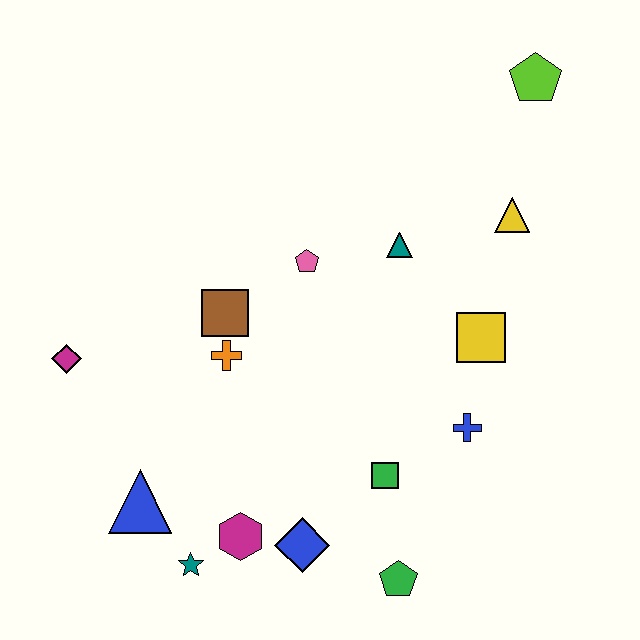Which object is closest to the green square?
The blue cross is closest to the green square.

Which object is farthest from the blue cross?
The magenta diamond is farthest from the blue cross.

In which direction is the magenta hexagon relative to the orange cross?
The magenta hexagon is below the orange cross.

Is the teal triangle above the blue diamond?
Yes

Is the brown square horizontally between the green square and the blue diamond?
No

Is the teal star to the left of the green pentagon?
Yes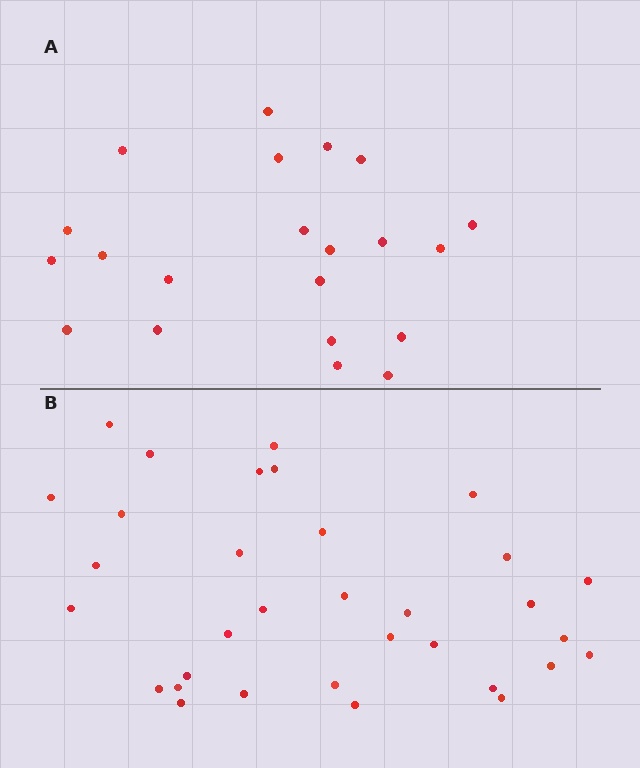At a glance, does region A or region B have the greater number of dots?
Region B (the bottom region) has more dots.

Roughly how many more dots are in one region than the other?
Region B has roughly 12 or so more dots than region A.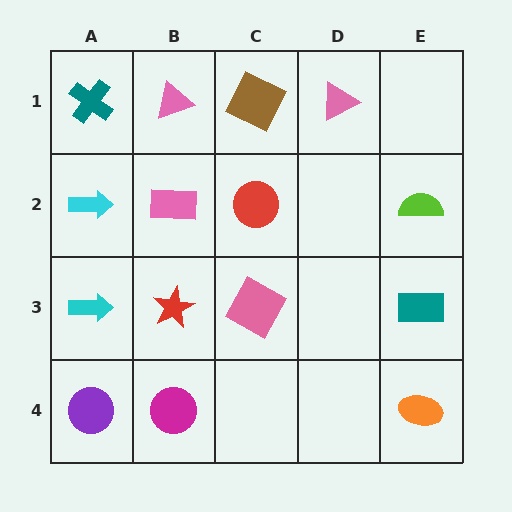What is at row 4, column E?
An orange ellipse.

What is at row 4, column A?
A purple circle.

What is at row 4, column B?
A magenta circle.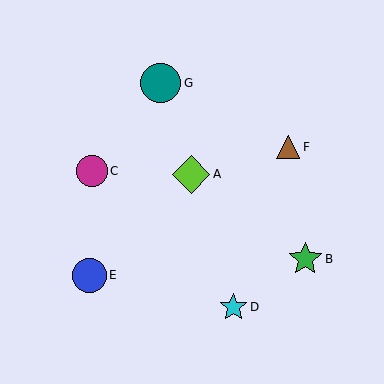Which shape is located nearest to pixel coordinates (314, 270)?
The green star (labeled B) at (305, 259) is nearest to that location.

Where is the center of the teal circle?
The center of the teal circle is at (161, 83).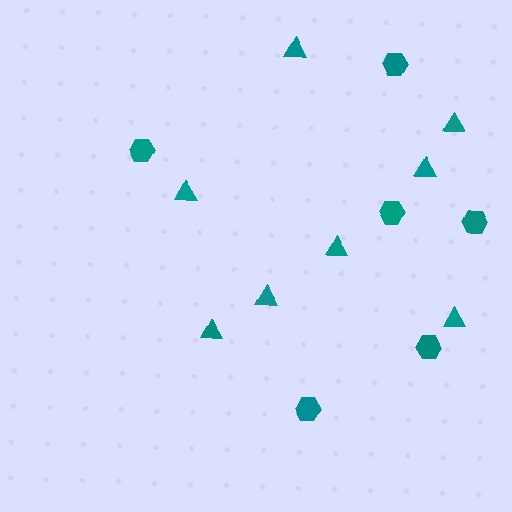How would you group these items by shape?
There are 2 groups: one group of hexagons (6) and one group of triangles (8).